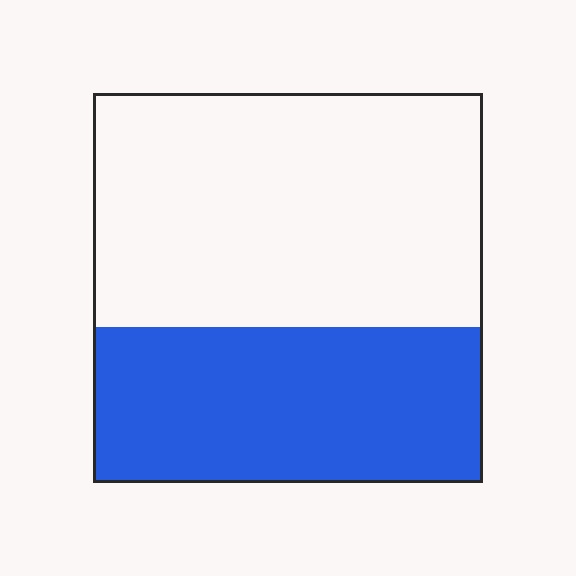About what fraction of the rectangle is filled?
About two fifths (2/5).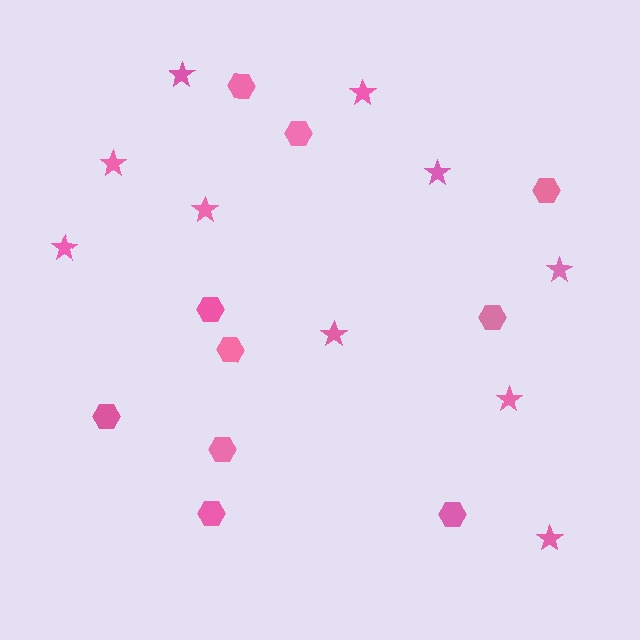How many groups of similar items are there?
There are 2 groups: one group of hexagons (10) and one group of stars (10).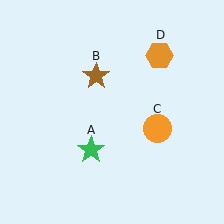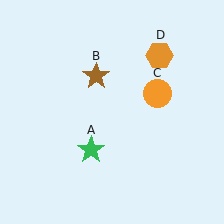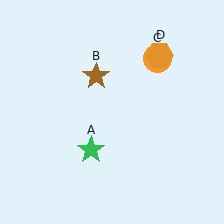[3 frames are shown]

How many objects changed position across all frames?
1 object changed position: orange circle (object C).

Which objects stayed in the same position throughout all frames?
Green star (object A) and brown star (object B) and orange hexagon (object D) remained stationary.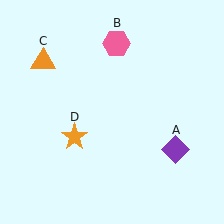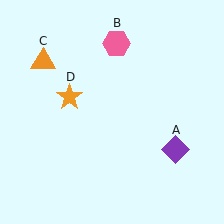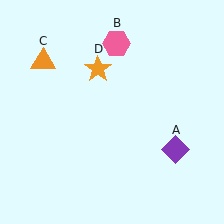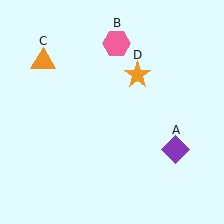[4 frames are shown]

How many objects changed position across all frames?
1 object changed position: orange star (object D).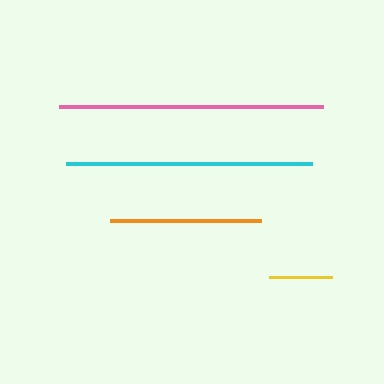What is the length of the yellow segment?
The yellow segment is approximately 62 pixels long.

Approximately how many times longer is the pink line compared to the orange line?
The pink line is approximately 1.8 times the length of the orange line.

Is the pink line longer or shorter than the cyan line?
The pink line is longer than the cyan line.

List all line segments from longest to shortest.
From longest to shortest: pink, cyan, orange, yellow.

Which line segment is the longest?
The pink line is the longest at approximately 263 pixels.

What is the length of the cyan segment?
The cyan segment is approximately 247 pixels long.